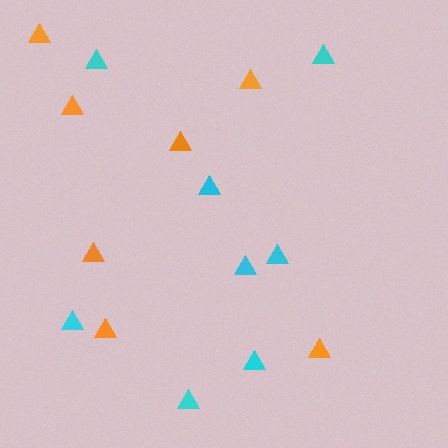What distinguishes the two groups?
There are 2 groups: one group of orange triangles (7) and one group of cyan triangles (8).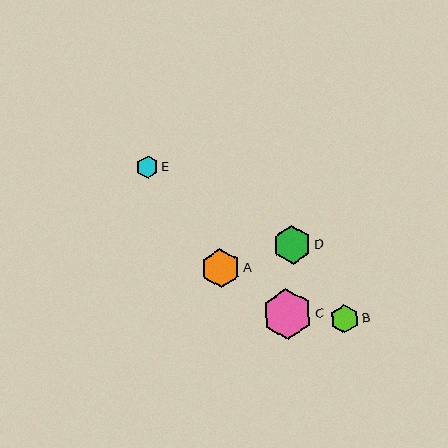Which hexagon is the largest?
Hexagon C is the largest with a size of approximately 50 pixels.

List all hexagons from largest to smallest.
From largest to smallest: C, A, D, B, E.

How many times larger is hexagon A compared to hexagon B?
Hexagon A is approximately 1.4 times the size of hexagon B.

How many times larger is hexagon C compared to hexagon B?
Hexagon C is approximately 1.8 times the size of hexagon B.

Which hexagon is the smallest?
Hexagon E is the smallest with a size of approximately 23 pixels.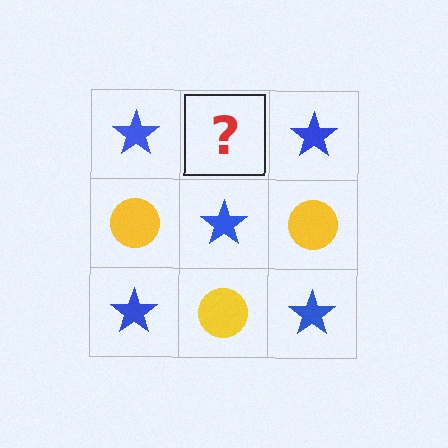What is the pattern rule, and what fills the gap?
The rule is that it alternates blue star and yellow circle in a checkerboard pattern. The gap should be filled with a yellow circle.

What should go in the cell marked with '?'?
The missing cell should contain a yellow circle.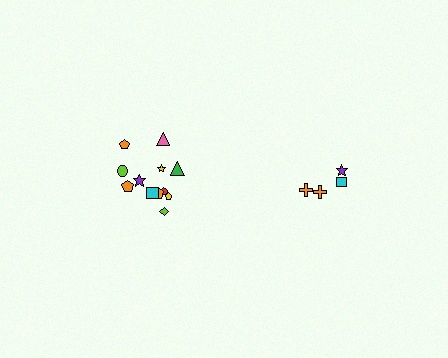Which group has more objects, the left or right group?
The left group.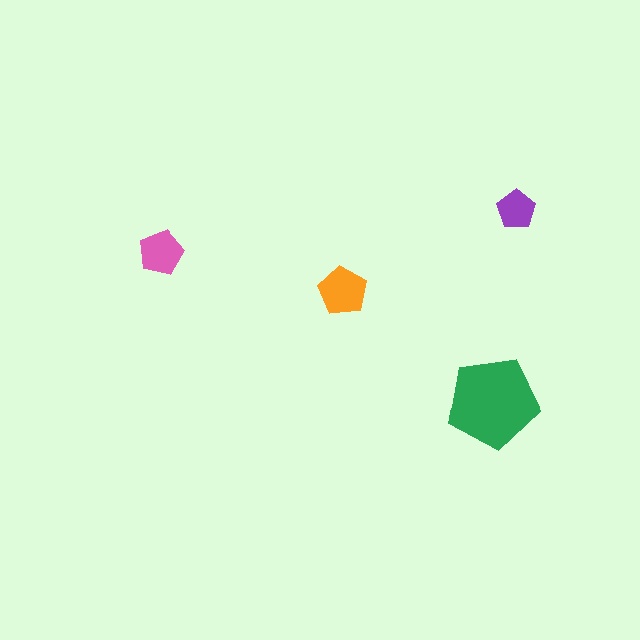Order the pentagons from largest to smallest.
the green one, the orange one, the pink one, the purple one.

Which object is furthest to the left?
The pink pentagon is leftmost.